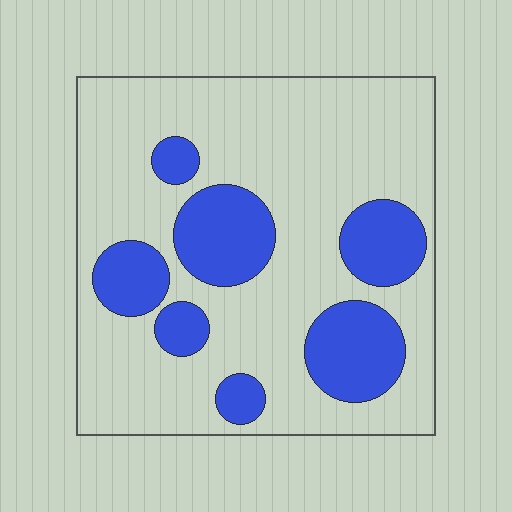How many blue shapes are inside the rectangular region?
7.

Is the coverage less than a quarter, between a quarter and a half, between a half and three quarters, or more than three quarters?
Between a quarter and a half.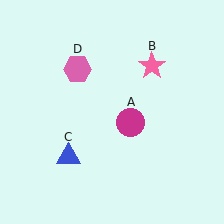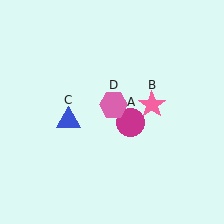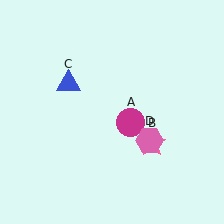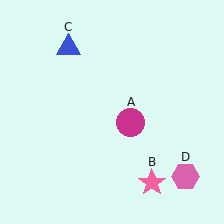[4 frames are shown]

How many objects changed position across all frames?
3 objects changed position: pink star (object B), blue triangle (object C), pink hexagon (object D).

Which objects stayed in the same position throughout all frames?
Magenta circle (object A) remained stationary.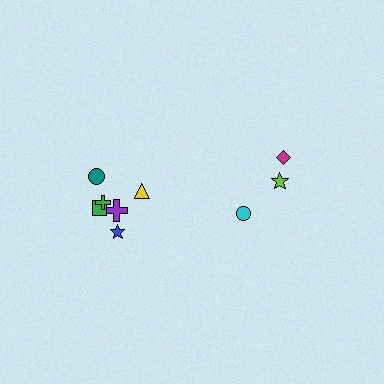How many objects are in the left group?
There are 6 objects.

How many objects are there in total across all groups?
There are 9 objects.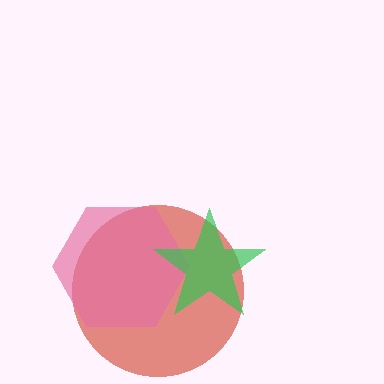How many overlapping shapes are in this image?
There are 3 overlapping shapes in the image.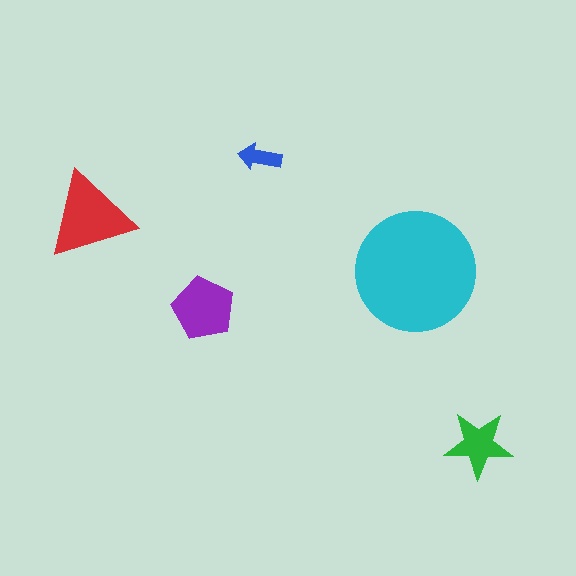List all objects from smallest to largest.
The blue arrow, the green star, the purple pentagon, the red triangle, the cyan circle.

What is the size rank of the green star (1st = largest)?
4th.